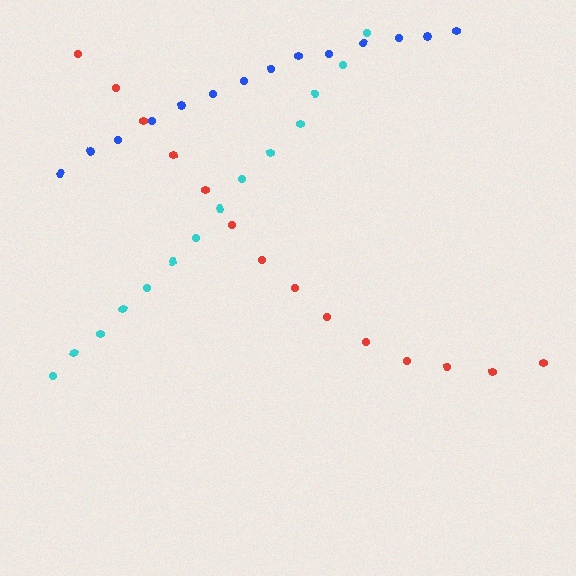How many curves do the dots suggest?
There are 3 distinct paths.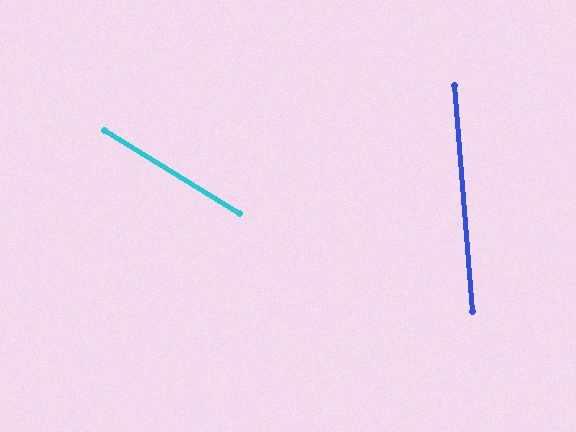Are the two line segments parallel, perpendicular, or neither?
Neither parallel nor perpendicular — they differ by about 54°.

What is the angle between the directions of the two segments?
Approximately 54 degrees.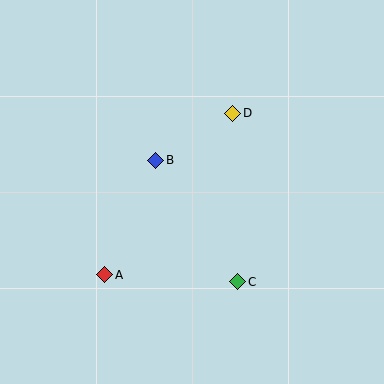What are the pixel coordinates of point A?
Point A is at (105, 275).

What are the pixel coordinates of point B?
Point B is at (156, 160).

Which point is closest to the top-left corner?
Point B is closest to the top-left corner.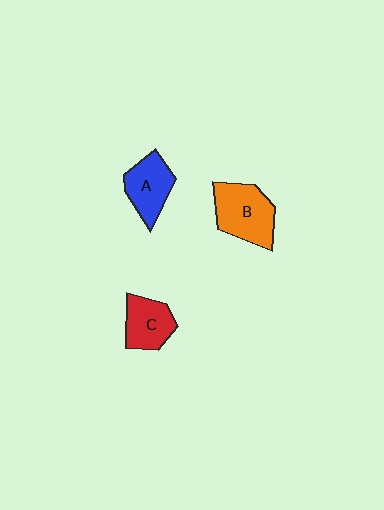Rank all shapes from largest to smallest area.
From largest to smallest: B (orange), A (blue), C (red).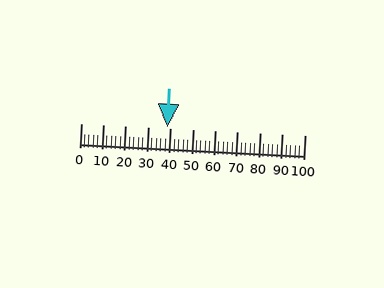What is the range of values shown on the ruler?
The ruler shows values from 0 to 100.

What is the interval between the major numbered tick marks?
The major tick marks are spaced 10 units apart.